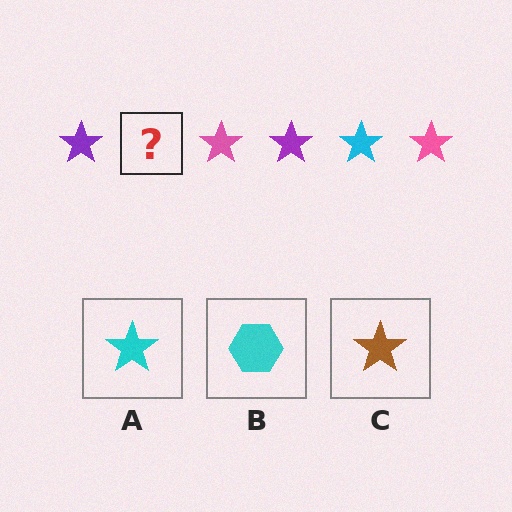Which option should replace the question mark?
Option A.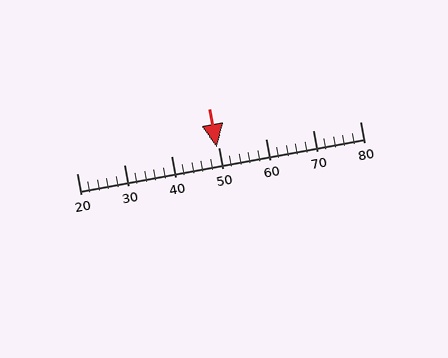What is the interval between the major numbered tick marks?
The major tick marks are spaced 10 units apart.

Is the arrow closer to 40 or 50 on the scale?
The arrow is closer to 50.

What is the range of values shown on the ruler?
The ruler shows values from 20 to 80.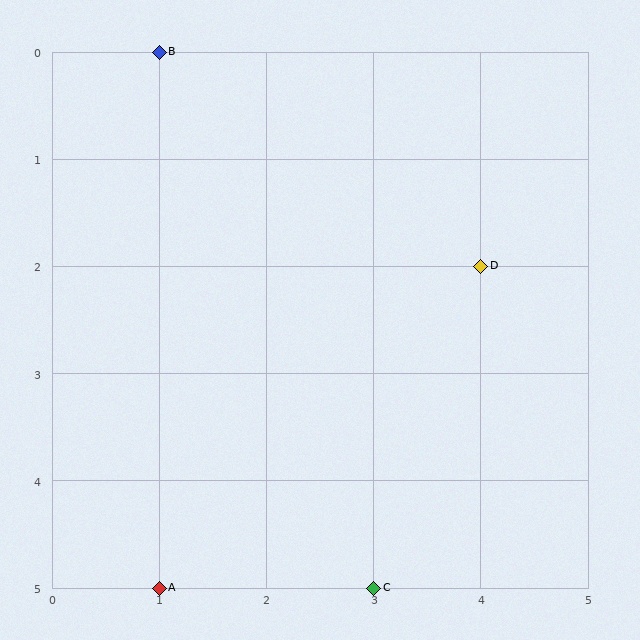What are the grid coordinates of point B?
Point B is at grid coordinates (1, 0).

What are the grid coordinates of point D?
Point D is at grid coordinates (4, 2).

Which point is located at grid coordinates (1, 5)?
Point A is at (1, 5).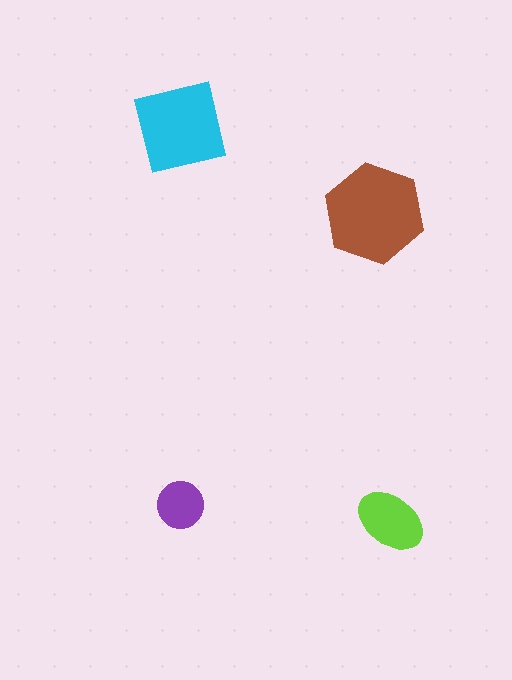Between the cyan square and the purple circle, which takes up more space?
The cyan square.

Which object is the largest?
The brown hexagon.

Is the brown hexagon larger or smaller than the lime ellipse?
Larger.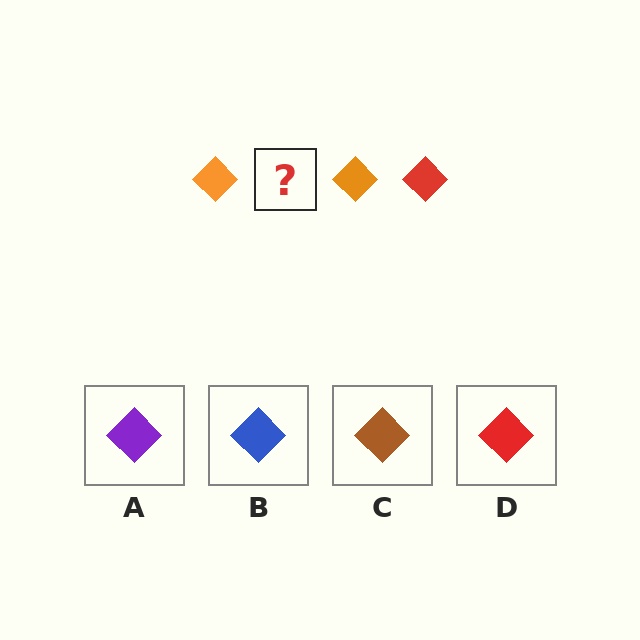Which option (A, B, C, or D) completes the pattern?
D.